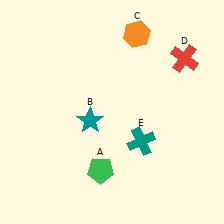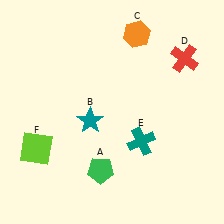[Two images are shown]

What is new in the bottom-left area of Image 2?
A lime square (F) was added in the bottom-left area of Image 2.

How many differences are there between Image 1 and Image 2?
There is 1 difference between the two images.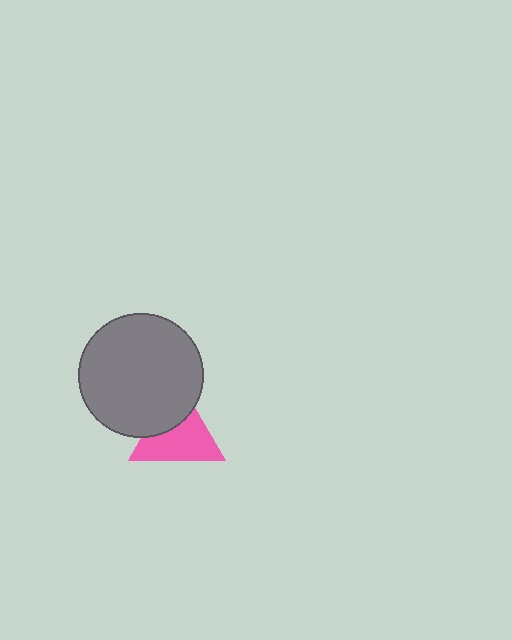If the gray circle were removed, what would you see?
You would see the complete pink triangle.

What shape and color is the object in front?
The object in front is a gray circle.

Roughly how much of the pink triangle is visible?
Most of it is visible (roughly 65%).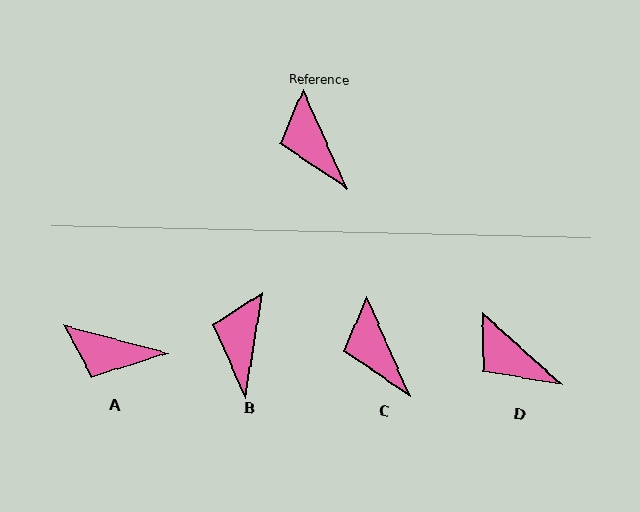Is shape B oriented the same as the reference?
No, it is off by about 33 degrees.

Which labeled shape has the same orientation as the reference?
C.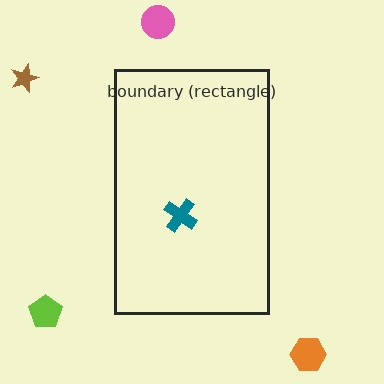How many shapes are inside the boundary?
1 inside, 4 outside.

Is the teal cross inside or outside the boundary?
Inside.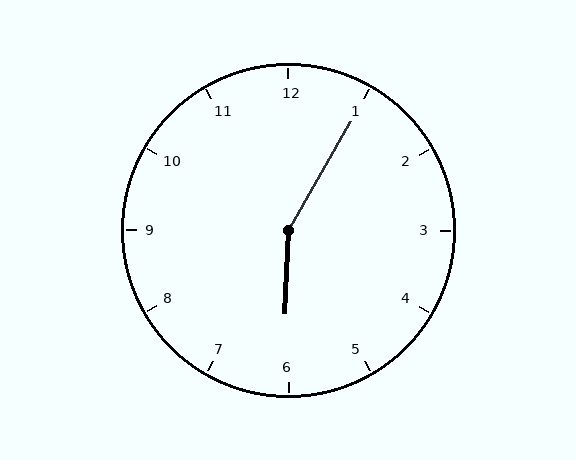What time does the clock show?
6:05.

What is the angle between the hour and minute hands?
Approximately 152 degrees.